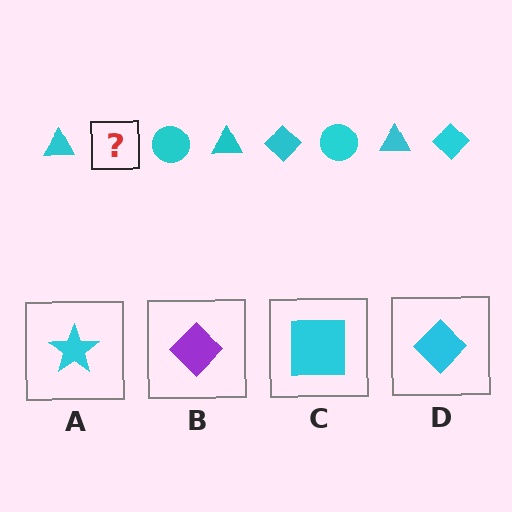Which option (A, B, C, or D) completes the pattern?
D.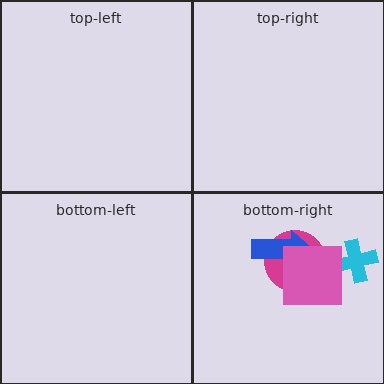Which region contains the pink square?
The bottom-right region.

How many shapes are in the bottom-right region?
4.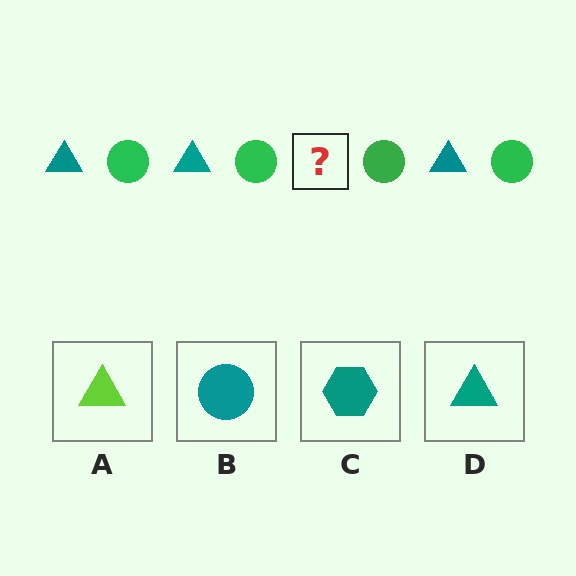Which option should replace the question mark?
Option D.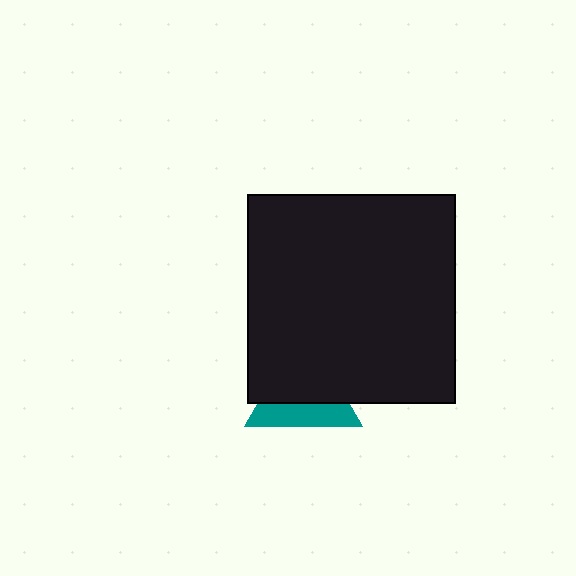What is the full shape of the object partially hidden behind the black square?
The partially hidden object is a teal triangle.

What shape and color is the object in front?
The object in front is a black square.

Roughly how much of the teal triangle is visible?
A small part of it is visible (roughly 41%).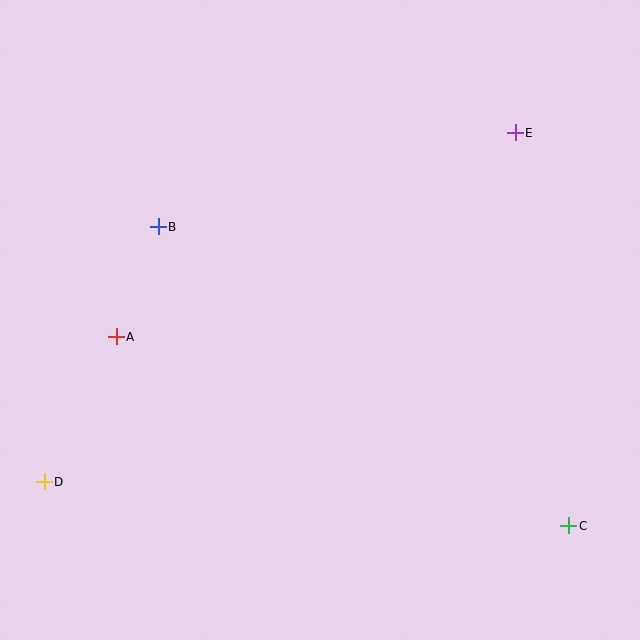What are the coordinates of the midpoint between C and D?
The midpoint between C and D is at (307, 504).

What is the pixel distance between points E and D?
The distance between E and D is 586 pixels.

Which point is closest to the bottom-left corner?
Point D is closest to the bottom-left corner.